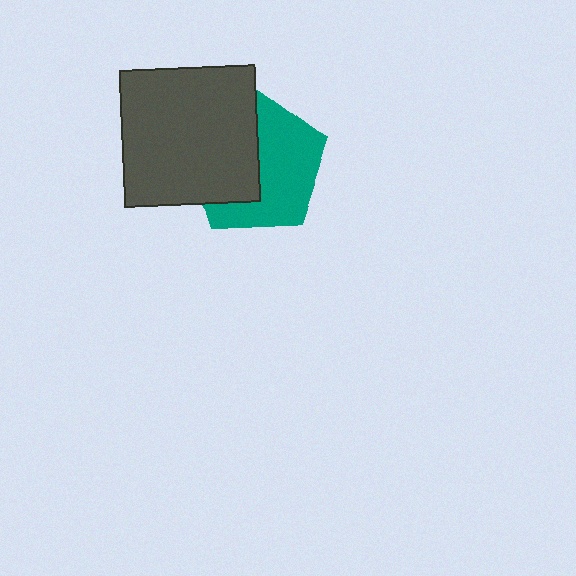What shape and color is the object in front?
The object in front is a dark gray square.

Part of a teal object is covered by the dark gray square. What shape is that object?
It is a pentagon.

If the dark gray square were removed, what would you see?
You would see the complete teal pentagon.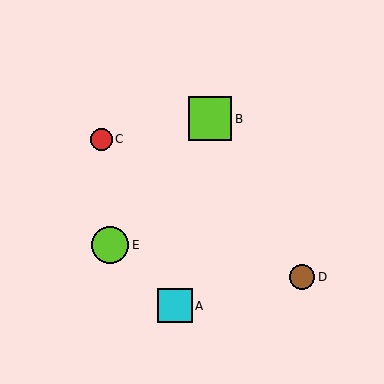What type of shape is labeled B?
Shape B is a lime square.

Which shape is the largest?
The lime square (labeled B) is the largest.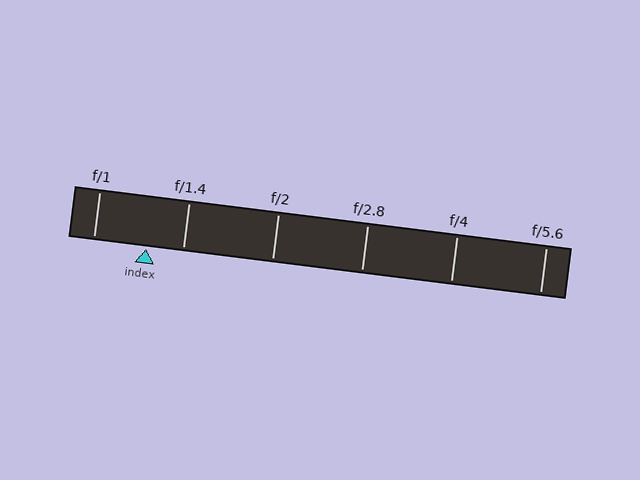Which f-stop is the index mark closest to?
The index mark is closest to f/1.4.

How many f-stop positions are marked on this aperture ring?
There are 6 f-stop positions marked.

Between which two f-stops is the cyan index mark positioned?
The index mark is between f/1 and f/1.4.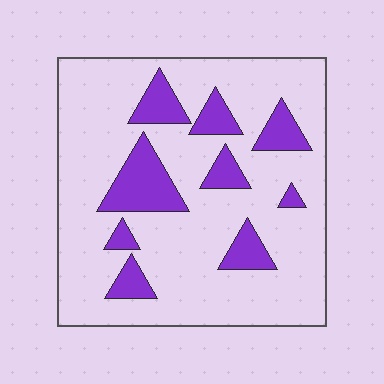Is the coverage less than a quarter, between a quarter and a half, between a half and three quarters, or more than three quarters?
Less than a quarter.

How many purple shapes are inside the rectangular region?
9.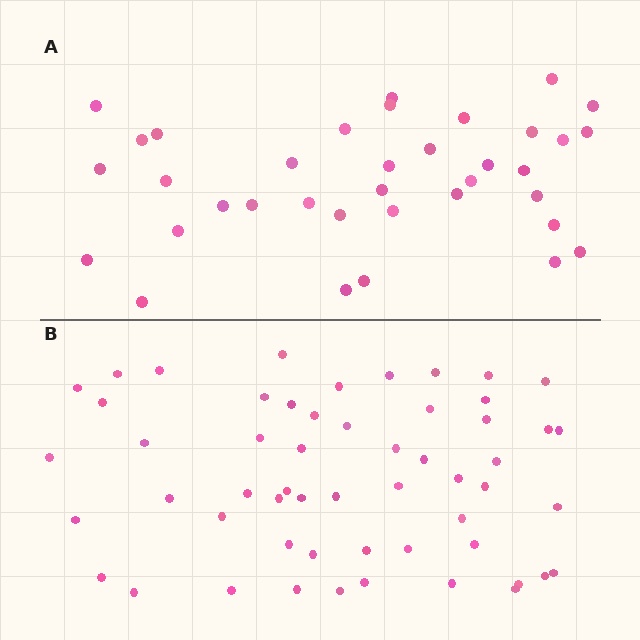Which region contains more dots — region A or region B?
Region B (the bottom region) has more dots.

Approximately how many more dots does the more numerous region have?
Region B has approximately 20 more dots than region A.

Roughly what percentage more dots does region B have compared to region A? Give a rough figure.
About 55% more.